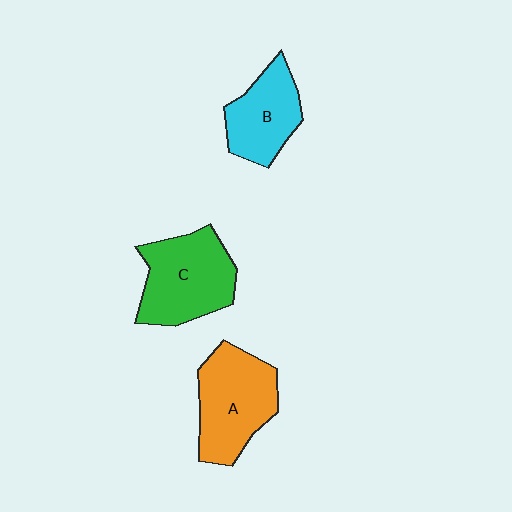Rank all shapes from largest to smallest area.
From largest to smallest: C (green), A (orange), B (cyan).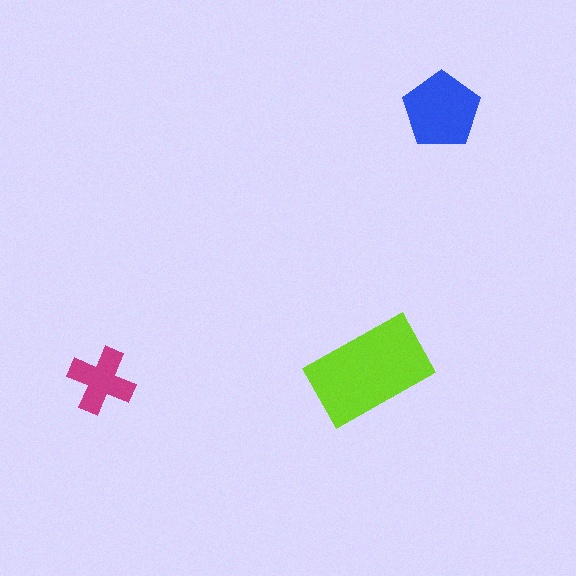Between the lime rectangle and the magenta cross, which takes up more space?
The lime rectangle.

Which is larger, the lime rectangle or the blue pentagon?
The lime rectangle.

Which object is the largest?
The lime rectangle.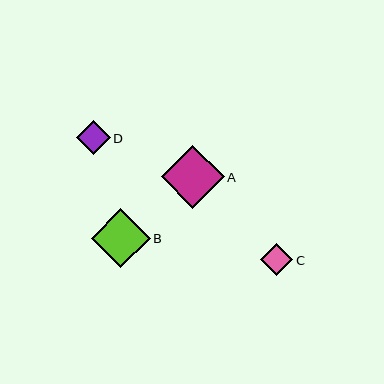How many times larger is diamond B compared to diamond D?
Diamond B is approximately 1.7 times the size of diamond D.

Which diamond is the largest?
Diamond A is the largest with a size of approximately 63 pixels.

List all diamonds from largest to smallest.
From largest to smallest: A, B, D, C.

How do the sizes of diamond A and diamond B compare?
Diamond A and diamond B are approximately the same size.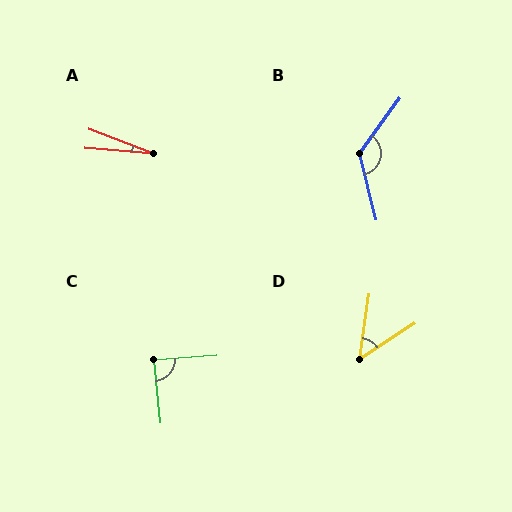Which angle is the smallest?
A, at approximately 17 degrees.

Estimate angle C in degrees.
Approximately 88 degrees.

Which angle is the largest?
B, at approximately 130 degrees.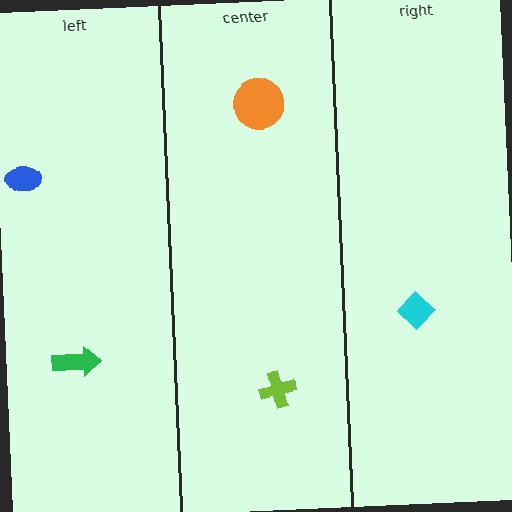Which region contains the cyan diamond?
The right region.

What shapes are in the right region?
The cyan diamond.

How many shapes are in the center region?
2.